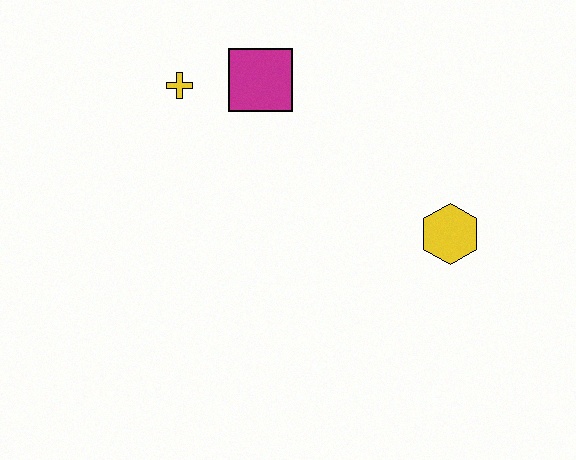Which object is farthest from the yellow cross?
The yellow hexagon is farthest from the yellow cross.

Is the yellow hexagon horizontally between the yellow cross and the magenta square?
No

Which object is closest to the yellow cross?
The magenta square is closest to the yellow cross.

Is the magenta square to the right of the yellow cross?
Yes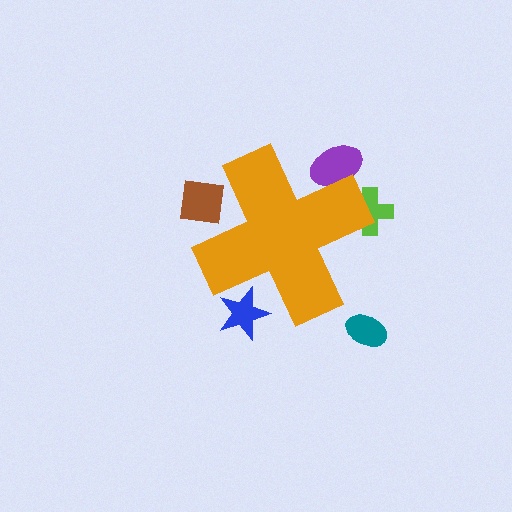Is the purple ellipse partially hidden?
Yes, the purple ellipse is partially hidden behind the orange cross.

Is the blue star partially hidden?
Yes, the blue star is partially hidden behind the orange cross.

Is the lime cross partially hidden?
Yes, the lime cross is partially hidden behind the orange cross.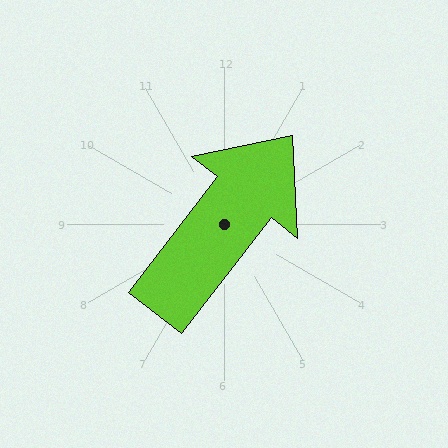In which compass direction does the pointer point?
Northeast.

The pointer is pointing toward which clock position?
Roughly 1 o'clock.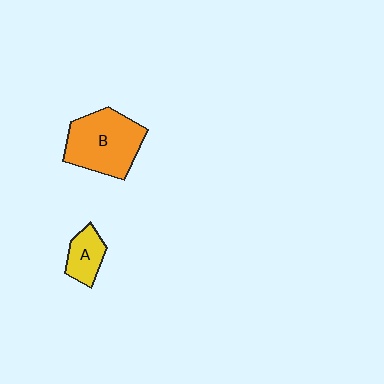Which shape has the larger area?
Shape B (orange).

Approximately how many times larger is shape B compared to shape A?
Approximately 2.4 times.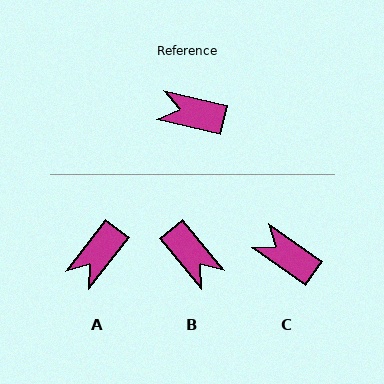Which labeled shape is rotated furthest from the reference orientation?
B, about 142 degrees away.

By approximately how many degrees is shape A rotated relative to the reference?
Approximately 65 degrees counter-clockwise.